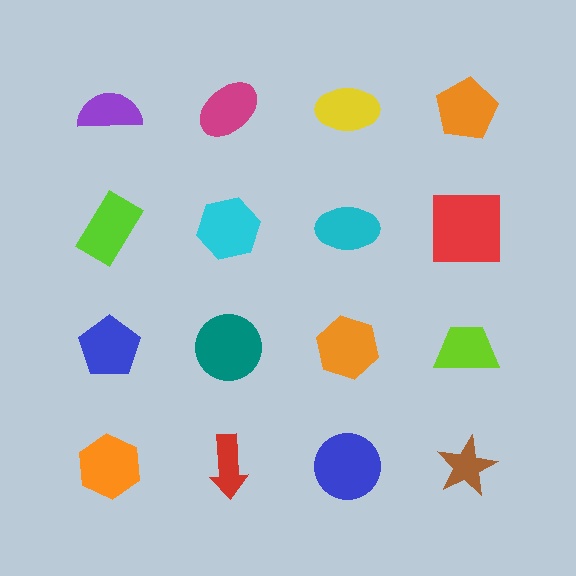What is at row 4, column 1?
An orange hexagon.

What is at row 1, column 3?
A yellow ellipse.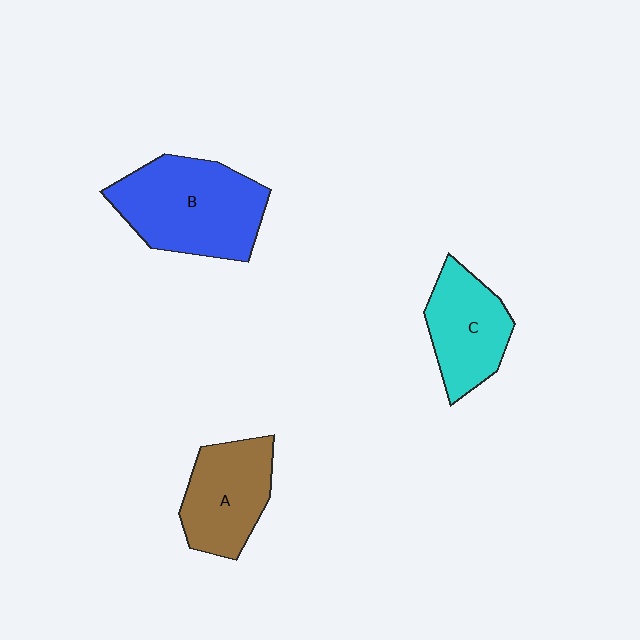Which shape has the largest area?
Shape B (blue).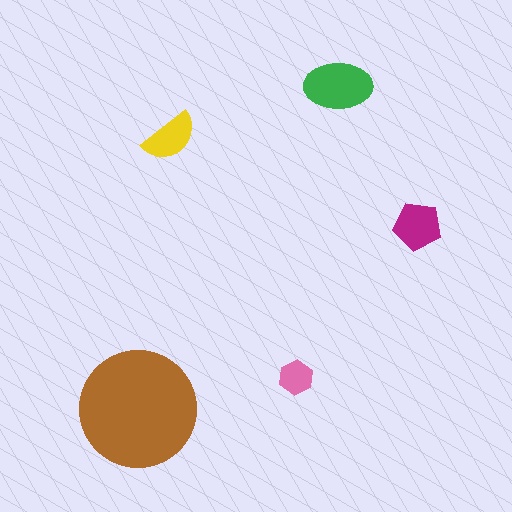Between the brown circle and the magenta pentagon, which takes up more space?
The brown circle.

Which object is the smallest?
The pink hexagon.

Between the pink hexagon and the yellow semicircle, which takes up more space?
The yellow semicircle.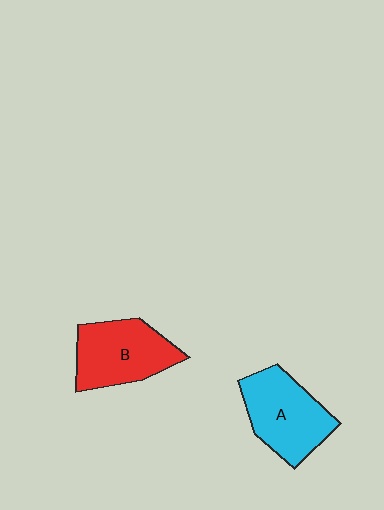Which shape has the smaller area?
Shape B (red).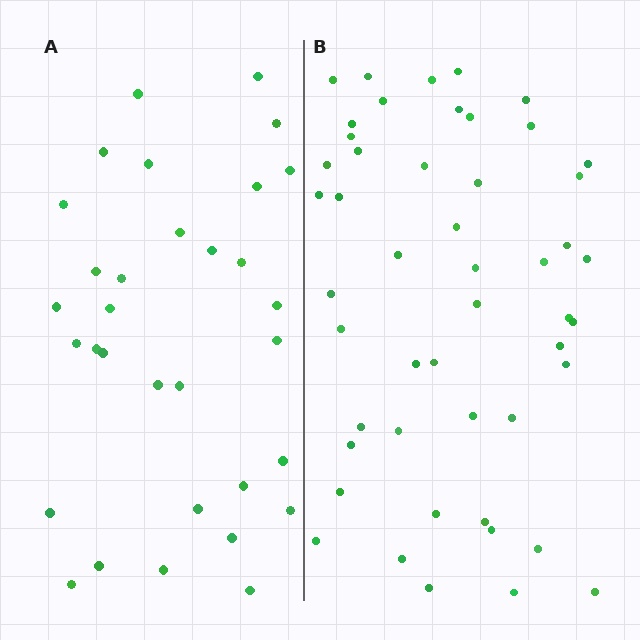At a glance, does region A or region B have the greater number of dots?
Region B (the right region) has more dots.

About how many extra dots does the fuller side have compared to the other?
Region B has approximately 15 more dots than region A.